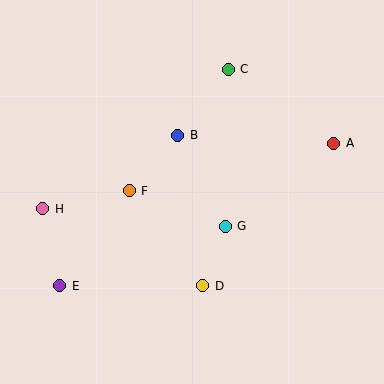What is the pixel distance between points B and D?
The distance between B and D is 153 pixels.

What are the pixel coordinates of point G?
Point G is at (225, 226).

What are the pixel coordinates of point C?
Point C is at (228, 69).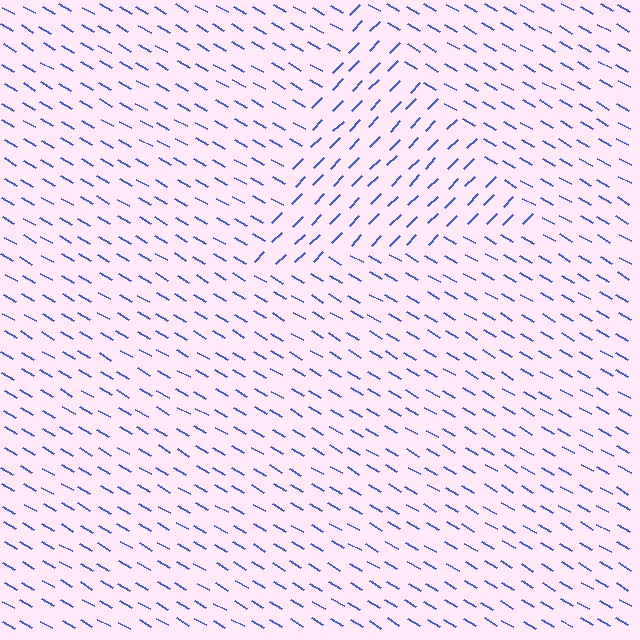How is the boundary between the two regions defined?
The boundary is defined purely by a change in line orientation (approximately 76 degrees difference). All lines are the same color and thickness.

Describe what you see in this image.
The image is filled with small blue line segments. A triangle region in the image has lines oriented differently from the surrounding lines, creating a visible texture boundary.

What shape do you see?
I see a triangle.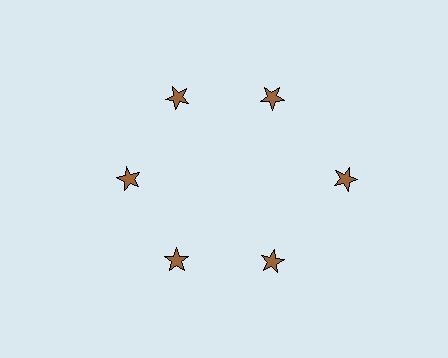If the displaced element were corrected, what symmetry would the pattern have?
It would have 6-fold rotational symmetry — the pattern would map onto itself every 60 degrees.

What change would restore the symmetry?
The symmetry would be restored by moving it inward, back onto the ring so that all 6 stars sit at equal angles and equal distance from the center.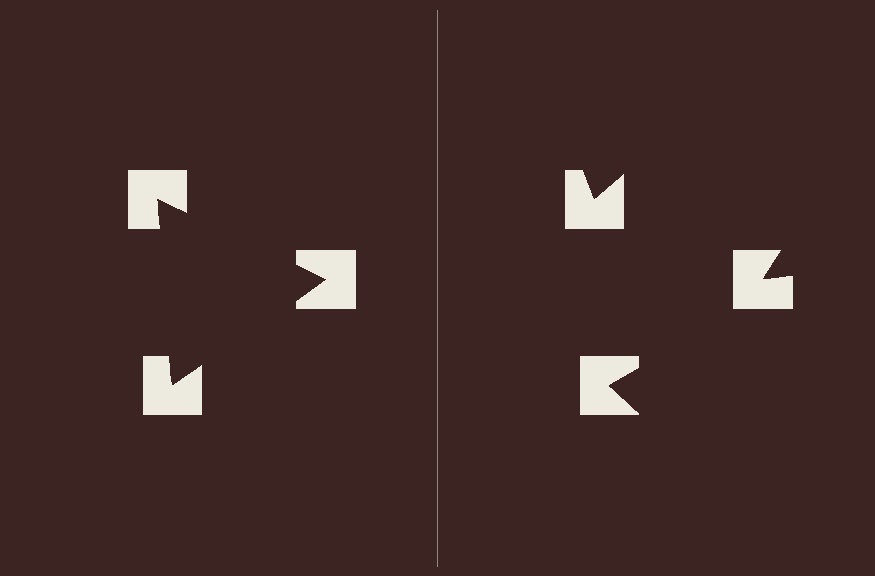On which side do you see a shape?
An illusory triangle appears on the left side. On the right side the wedge cuts are rotated, so no coherent shape forms.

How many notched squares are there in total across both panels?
6 — 3 on each side.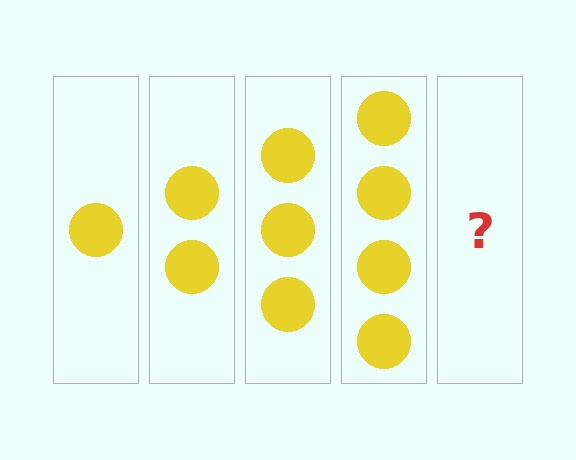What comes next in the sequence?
The next element should be 5 circles.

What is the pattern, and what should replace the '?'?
The pattern is that each step adds one more circle. The '?' should be 5 circles.